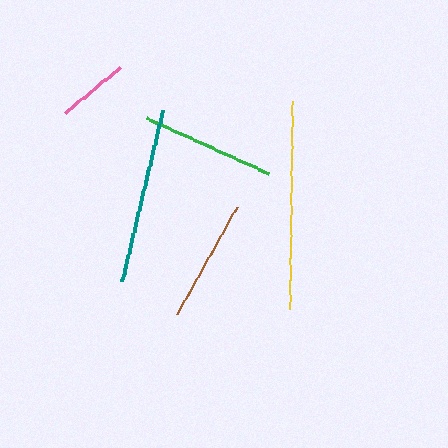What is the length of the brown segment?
The brown segment is approximately 123 pixels long.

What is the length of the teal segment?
The teal segment is approximately 175 pixels long.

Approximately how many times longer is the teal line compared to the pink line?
The teal line is approximately 2.4 times the length of the pink line.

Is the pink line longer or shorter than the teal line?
The teal line is longer than the pink line.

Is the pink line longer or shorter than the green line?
The green line is longer than the pink line.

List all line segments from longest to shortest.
From longest to shortest: yellow, teal, green, brown, pink.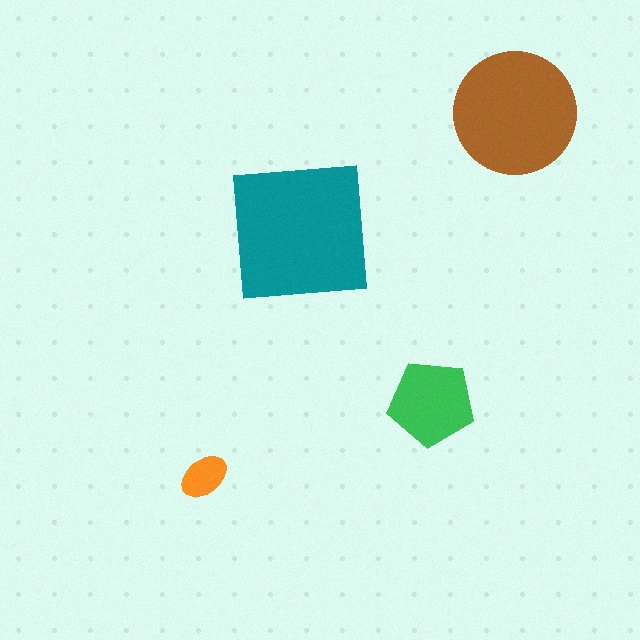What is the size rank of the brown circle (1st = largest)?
2nd.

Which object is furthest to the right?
The brown circle is rightmost.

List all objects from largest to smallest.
The teal square, the brown circle, the green pentagon, the orange ellipse.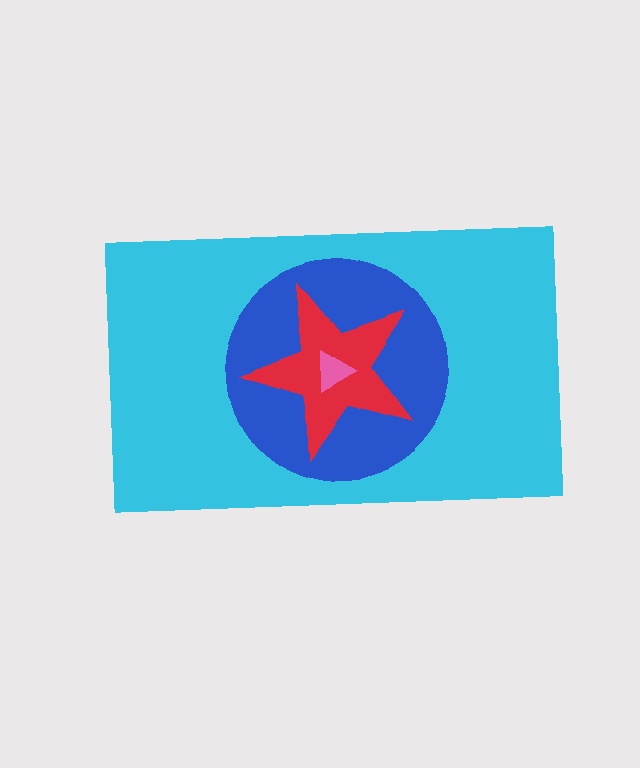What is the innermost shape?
The pink triangle.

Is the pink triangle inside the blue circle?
Yes.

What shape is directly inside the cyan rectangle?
The blue circle.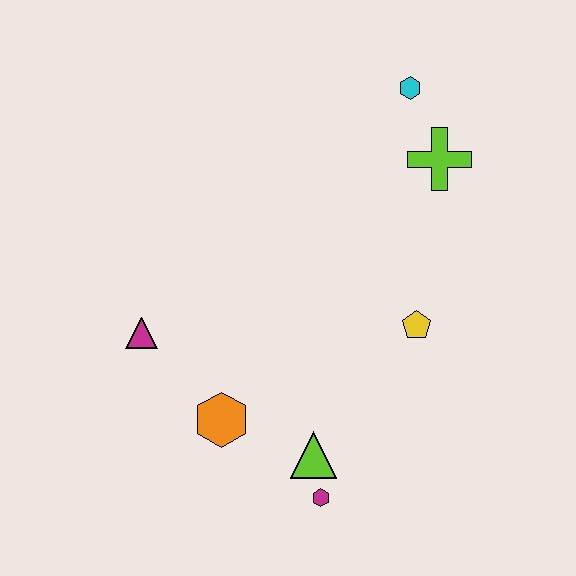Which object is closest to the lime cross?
The cyan hexagon is closest to the lime cross.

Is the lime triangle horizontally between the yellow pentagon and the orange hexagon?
Yes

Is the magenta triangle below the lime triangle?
No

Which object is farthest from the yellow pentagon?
The magenta triangle is farthest from the yellow pentagon.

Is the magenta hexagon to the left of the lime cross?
Yes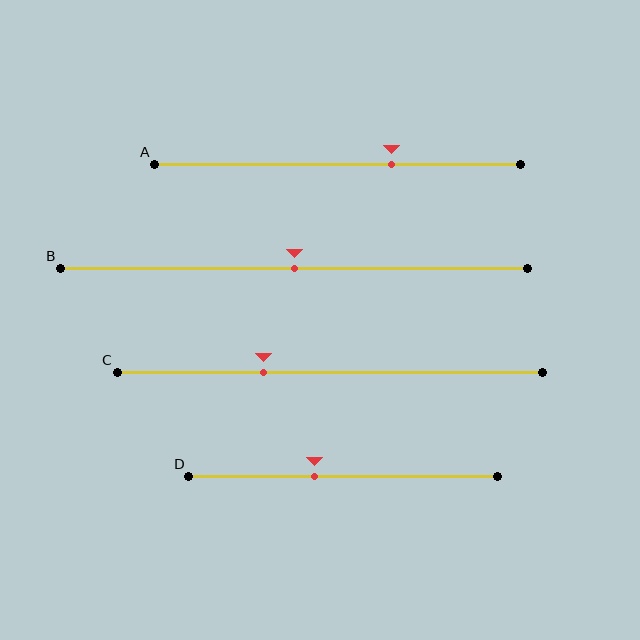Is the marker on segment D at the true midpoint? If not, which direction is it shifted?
No, the marker on segment D is shifted to the left by about 9% of the segment length.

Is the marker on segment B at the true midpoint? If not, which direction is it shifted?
Yes, the marker on segment B is at the true midpoint.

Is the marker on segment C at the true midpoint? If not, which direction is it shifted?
No, the marker on segment C is shifted to the left by about 16% of the segment length.